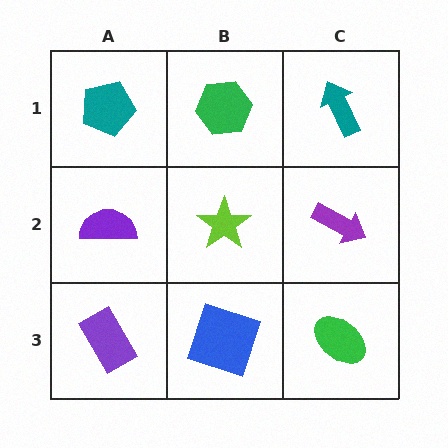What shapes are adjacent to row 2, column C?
A teal arrow (row 1, column C), a green ellipse (row 3, column C), a lime star (row 2, column B).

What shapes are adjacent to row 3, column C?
A purple arrow (row 2, column C), a blue square (row 3, column B).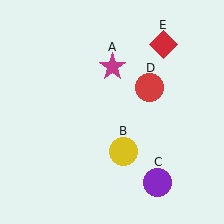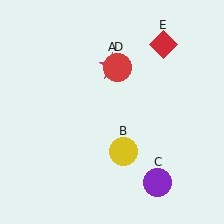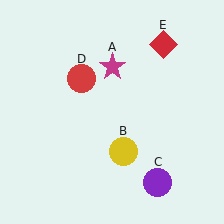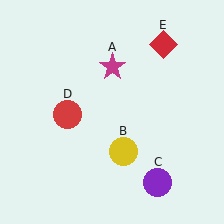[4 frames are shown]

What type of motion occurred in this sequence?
The red circle (object D) rotated counterclockwise around the center of the scene.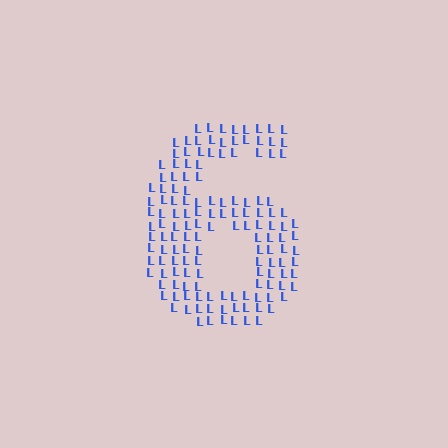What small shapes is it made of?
It is made of small letter L's.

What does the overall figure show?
The overall figure shows the digit 6.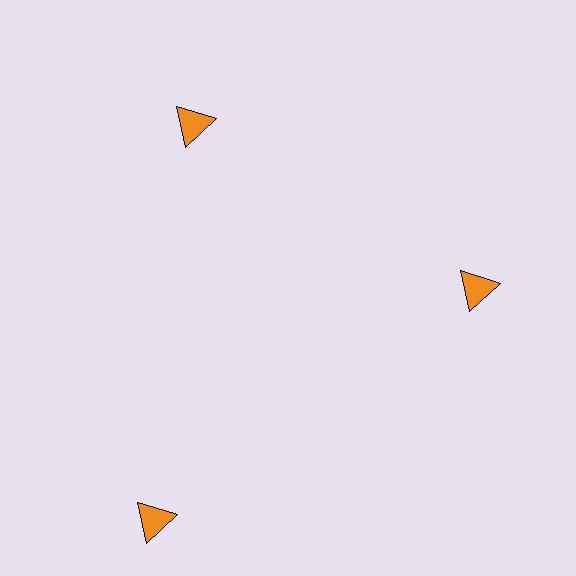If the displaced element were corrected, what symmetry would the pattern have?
It would have 3-fold rotational symmetry — the pattern would map onto itself every 120 degrees.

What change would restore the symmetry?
The symmetry would be restored by moving it inward, back onto the ring so that all 3 triangles sit at equal angles and equal distance from the center.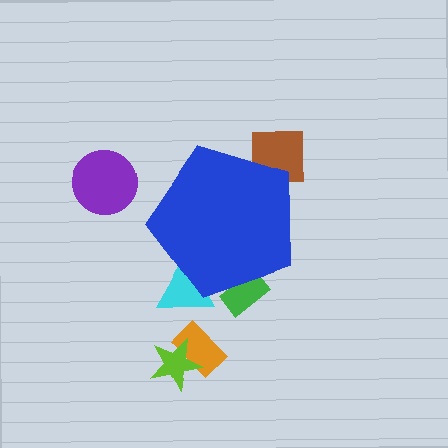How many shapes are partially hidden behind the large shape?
3 shapes are partially hidden.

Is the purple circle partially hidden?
No, the purple circle is fully visible.